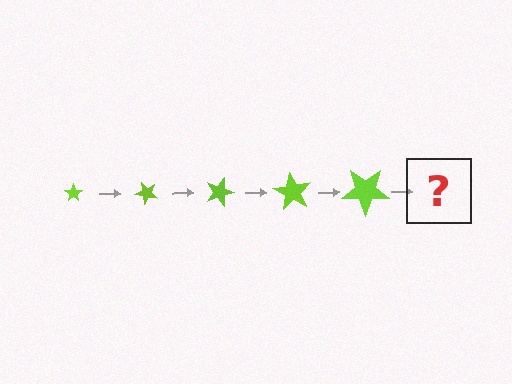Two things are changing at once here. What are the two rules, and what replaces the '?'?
The two rules are that the star grows larger each step and it rotates 45 degrees each step. The '?' should be a star, larger than the previous one and rotated 225 degrees from the start.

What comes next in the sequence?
The next element should be a star, larger than the previous one and rotated 225 degrees from the start.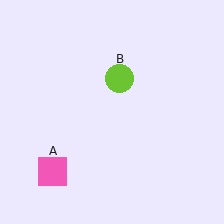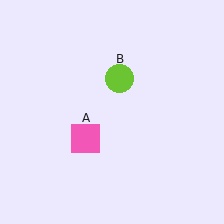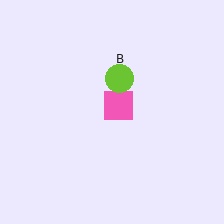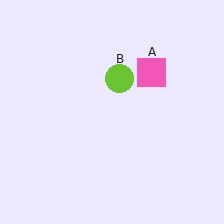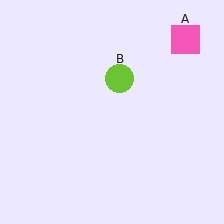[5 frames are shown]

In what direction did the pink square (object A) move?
The pink square (object A) moved up and to the right.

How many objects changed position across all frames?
1 object changed position: pink square (object A).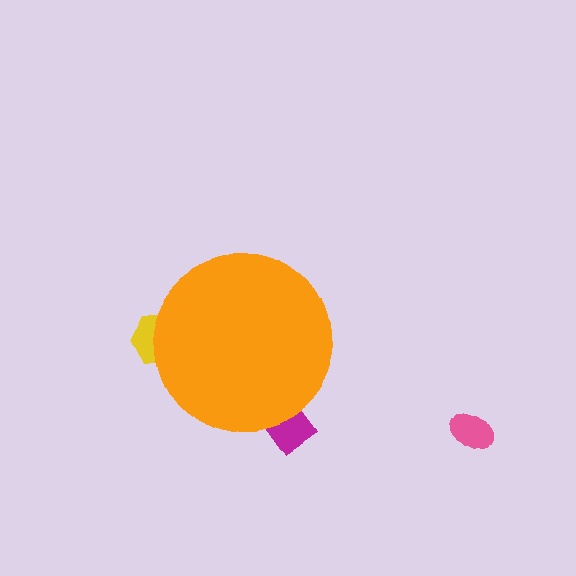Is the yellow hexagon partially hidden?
Yes, the yellow hexagon is partially hidden behind the orange circle.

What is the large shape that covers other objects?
An orange circle.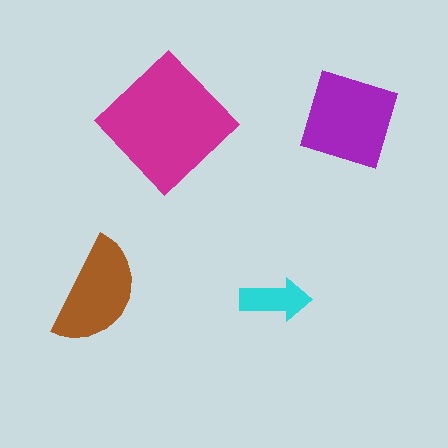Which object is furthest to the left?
The brown semicircle is leftmost.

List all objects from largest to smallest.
The magenta diamond, the purple diamond, the brown semicircle, the cyan arrow.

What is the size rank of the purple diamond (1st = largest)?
2nd.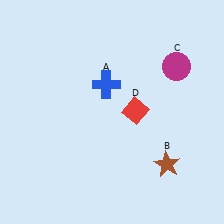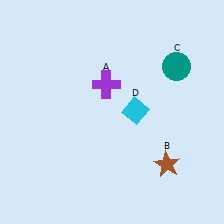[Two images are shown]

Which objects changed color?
A changed from blue to purple. C changed from magenta to teal. D changed from red to cyan.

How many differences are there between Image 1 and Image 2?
There are 3 differences between the two images.